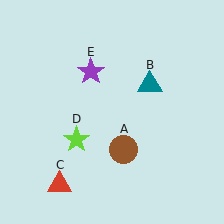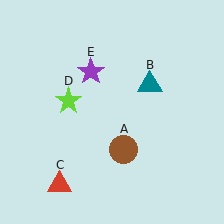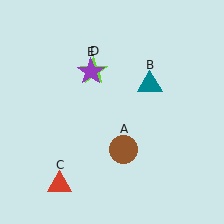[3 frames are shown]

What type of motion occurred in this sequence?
The lime star (object D) rotated clockwise around the center of the scene.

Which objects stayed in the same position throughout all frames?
Brown circle (object A) and teal triangle (object B) and red triangle (object C) and purple star (object E) remained stationary.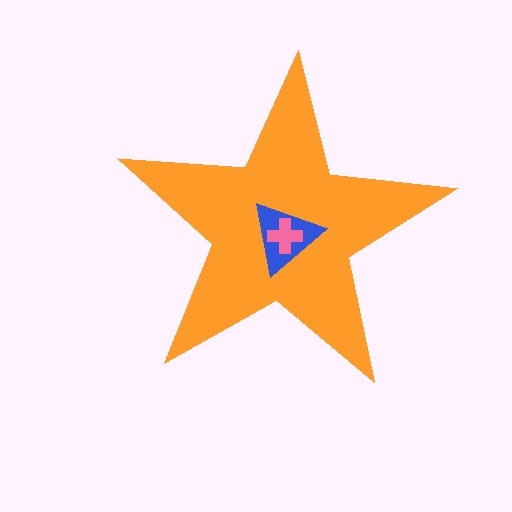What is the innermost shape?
The pink cross.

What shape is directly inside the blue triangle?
The pink cross.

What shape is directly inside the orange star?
The blue triangle.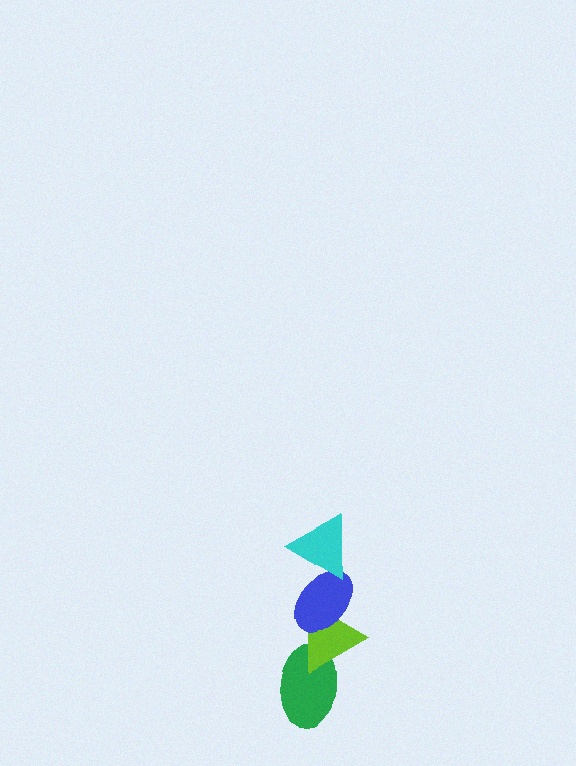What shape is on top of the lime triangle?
The blue ellipse is on top of the lime triangle.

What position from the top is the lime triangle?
The lime triangle is 3rd from the top.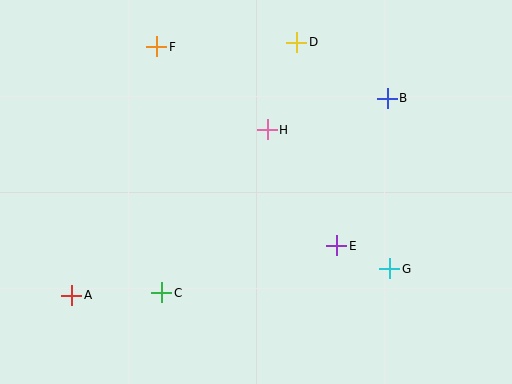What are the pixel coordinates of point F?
Point F is at (157, 47).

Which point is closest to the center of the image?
Point H at (267, 130) is closest to the center.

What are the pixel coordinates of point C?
Point C is at (162, 293).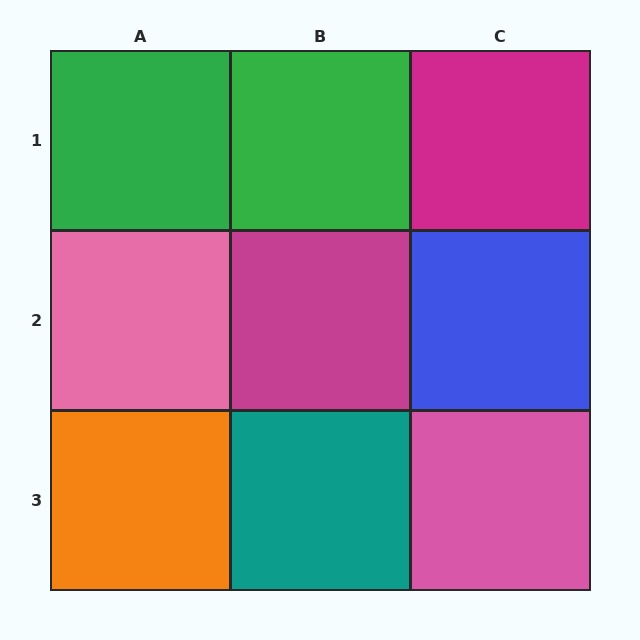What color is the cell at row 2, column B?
Magenta.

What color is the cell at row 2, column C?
Blue.